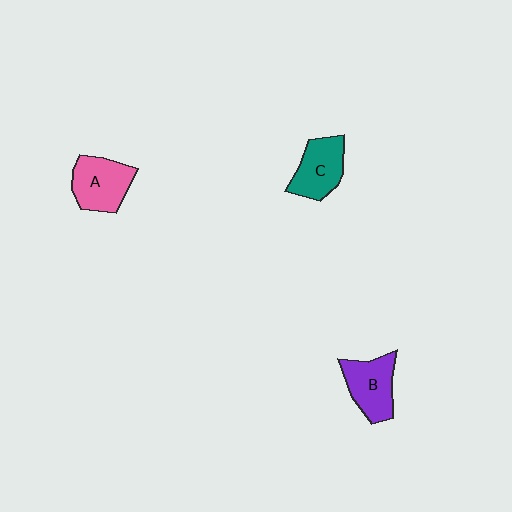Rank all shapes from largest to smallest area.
From largest to smallest: A (pink), B (purple), C (teal).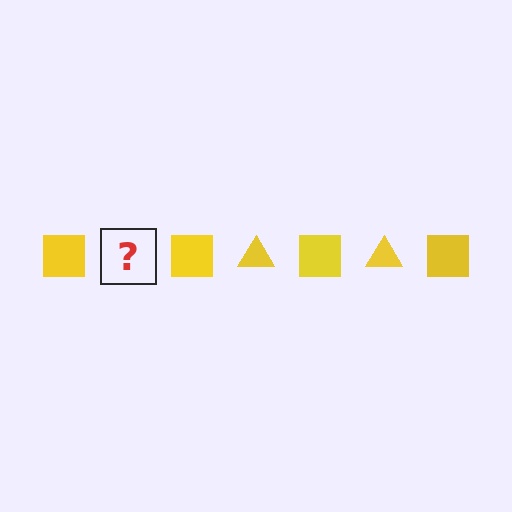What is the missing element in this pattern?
The missing element is a yellow triangle.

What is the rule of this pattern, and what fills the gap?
The rule is that the pattern cycles through square, triangle shapes in yellow. The gap should be filled with a yellow triangle.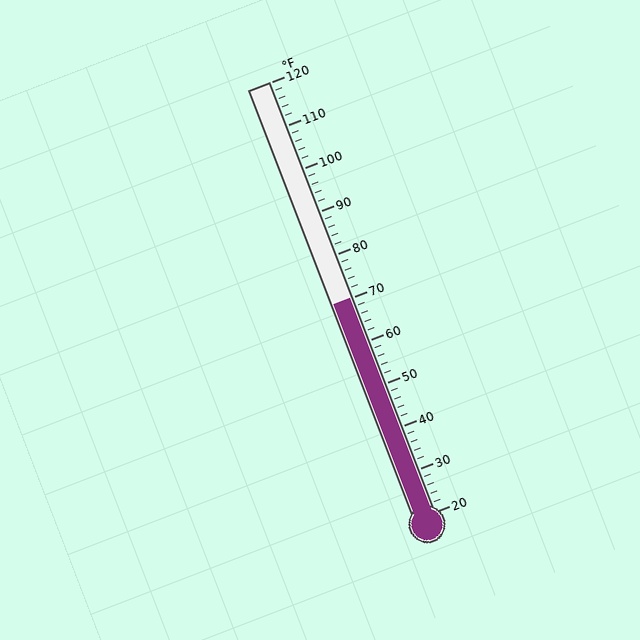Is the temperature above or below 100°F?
The temperature is below 100°F.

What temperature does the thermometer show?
The thermometer shows approximately 70°F.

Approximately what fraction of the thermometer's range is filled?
The thermometer is filled to approximately 50% of its range.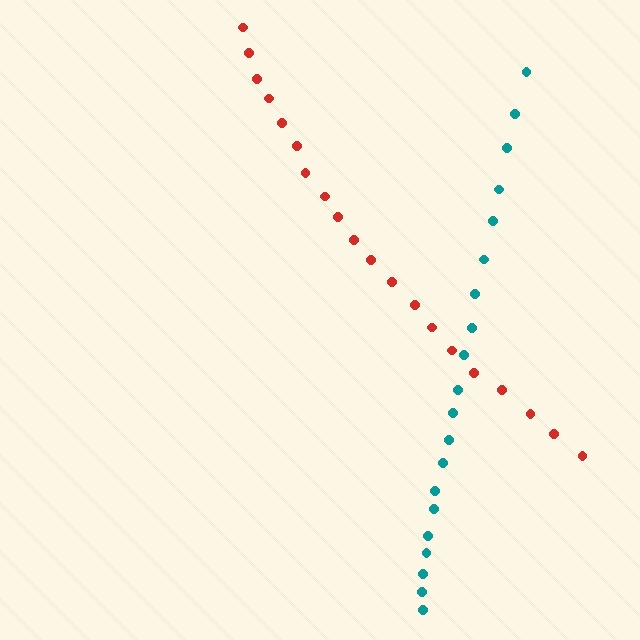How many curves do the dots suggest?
There are 2 distinct paths.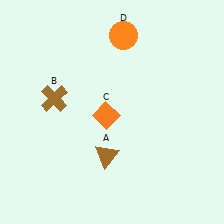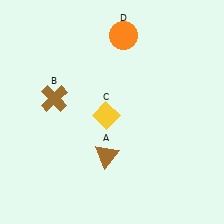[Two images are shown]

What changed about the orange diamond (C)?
In Image 1, C is orange. In Image 2, it changed to yellow.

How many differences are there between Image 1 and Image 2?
There is 1 difference between the two images.